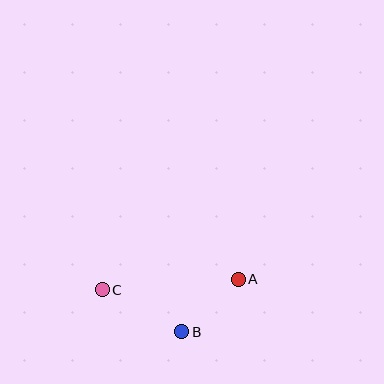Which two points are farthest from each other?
Points A and C are farthest from each other.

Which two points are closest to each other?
Points A and B are closest to each other.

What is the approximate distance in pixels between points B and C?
The distance between B and C is approximately 90 pixels.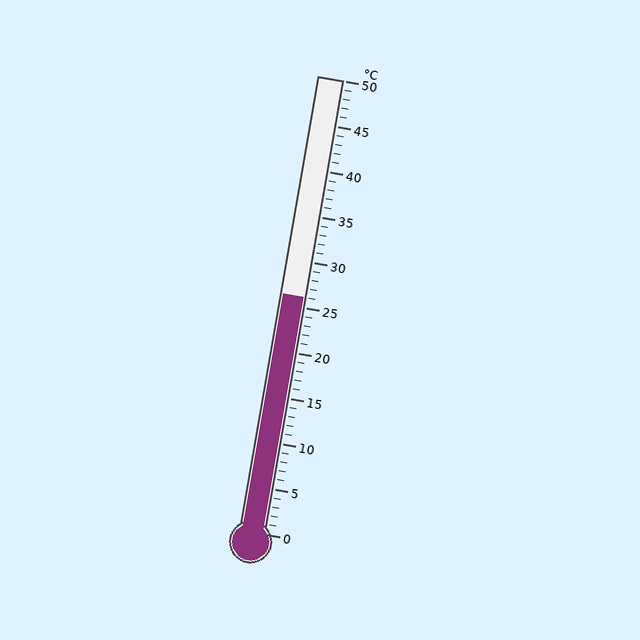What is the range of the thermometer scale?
The thermometer scale ranges from 0°C to 50°C.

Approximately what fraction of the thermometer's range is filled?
The thermometer is filled to approximately 50% of its range.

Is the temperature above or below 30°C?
The temperature is below 30°C.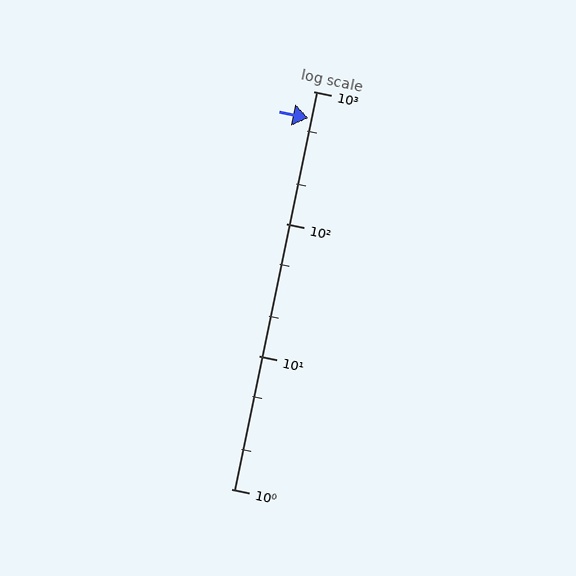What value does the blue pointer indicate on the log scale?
The pointer indicates approximately 630.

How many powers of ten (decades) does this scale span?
The scale spans 3 decades, from 1 to 1000.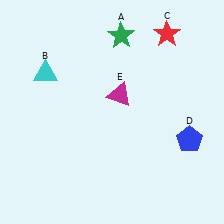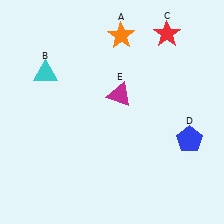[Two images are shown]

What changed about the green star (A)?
In Image 1, A is green. In Image 2, it changed to orange.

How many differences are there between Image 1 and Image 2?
There is 1 difference between the two images.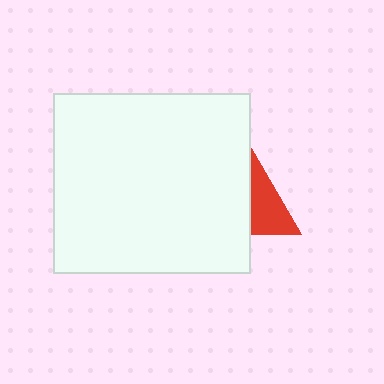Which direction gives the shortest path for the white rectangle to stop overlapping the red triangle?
Moving left gives the shortest separation.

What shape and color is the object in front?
The object in front is a white rectangle.